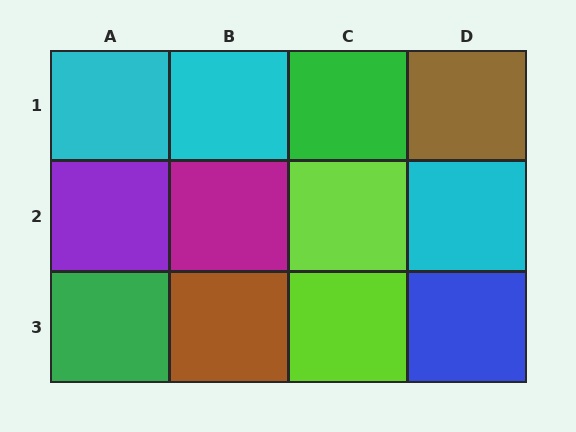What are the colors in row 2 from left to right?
Purple, magenta, lime, cyan.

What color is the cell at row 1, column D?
Brown.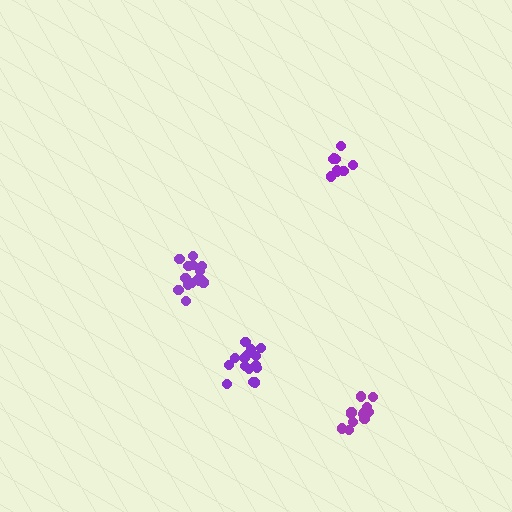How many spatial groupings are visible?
There are 4 spatial groupings.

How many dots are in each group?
Group 1: 15 dots, Group 2: 10 dots, Group 3: 13 dots, Group 4: 15 dots (53 total).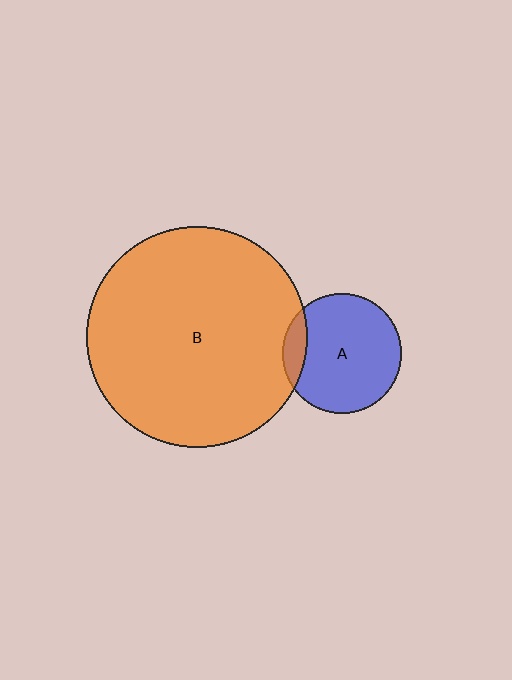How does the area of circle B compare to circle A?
Approximately 3.4 times.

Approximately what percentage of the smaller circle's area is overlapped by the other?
Approximately 15%.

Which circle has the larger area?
Circle B (orange).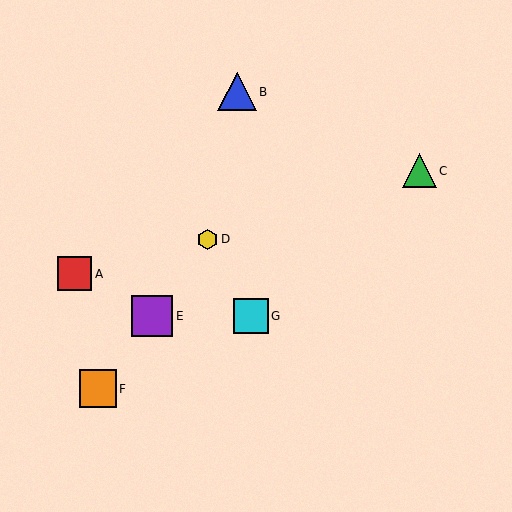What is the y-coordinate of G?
Object G is at y≈316.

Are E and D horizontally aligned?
No, E is at y≈316 and D is at y≈239.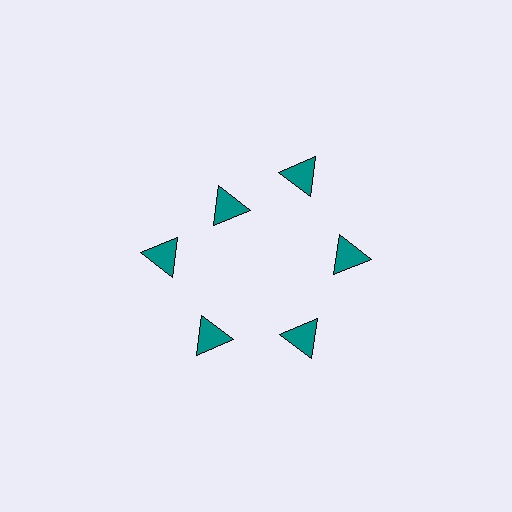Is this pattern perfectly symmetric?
No. The 6 teal triangles are arranged in a ring, but one element near the 11 o'clock position is pulled inward toward the center, breaking the 6-fold rotational symmetry.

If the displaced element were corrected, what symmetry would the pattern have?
It would have 6-fold rotational symmetry — the pattern would map onto itself every 60 degrees.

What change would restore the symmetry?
The symmetry would be restored by moving it outward, back onto the ring so that all 6 triangles sit at equal angles and equal distance from the center.